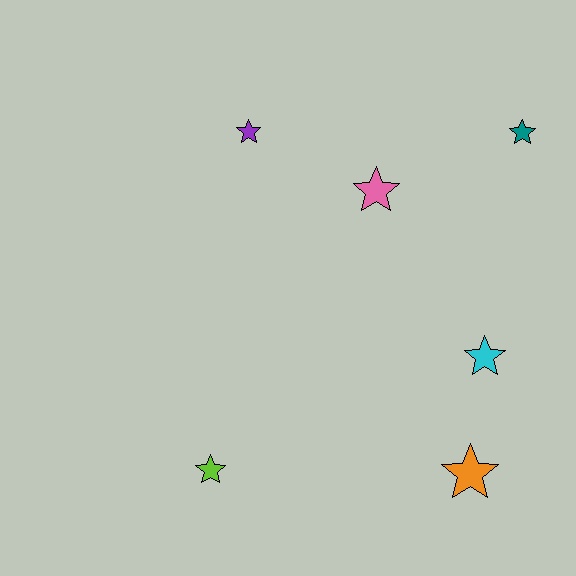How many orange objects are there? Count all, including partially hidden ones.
There is 1 orange object.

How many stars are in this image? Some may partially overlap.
There are 6 stars.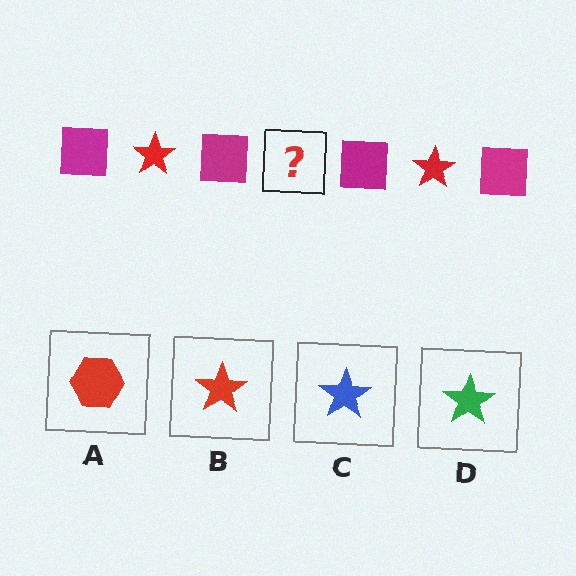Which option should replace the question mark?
Option B.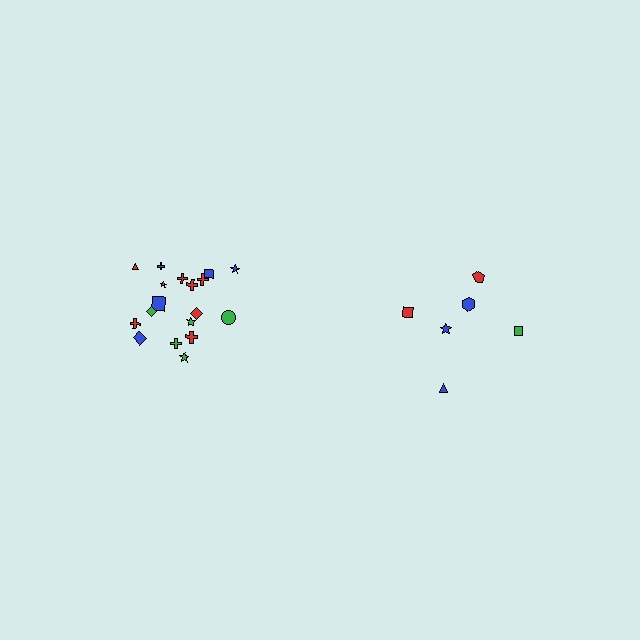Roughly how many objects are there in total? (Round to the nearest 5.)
Roughly 25 objects in total.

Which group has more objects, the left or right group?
The left group.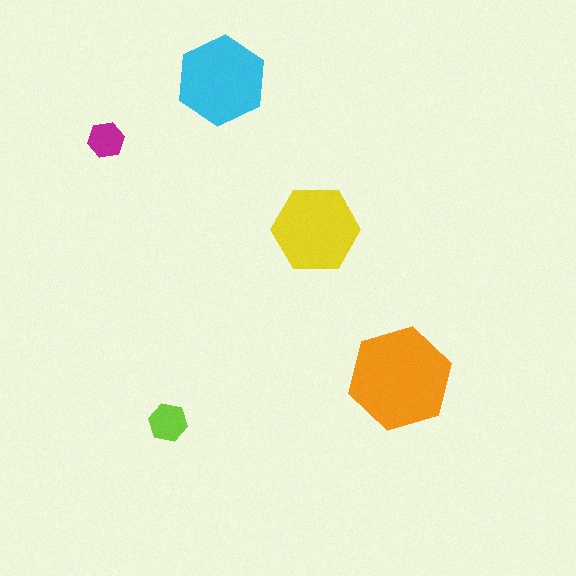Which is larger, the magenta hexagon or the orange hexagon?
The orange one.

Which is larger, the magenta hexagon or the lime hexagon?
The lime one.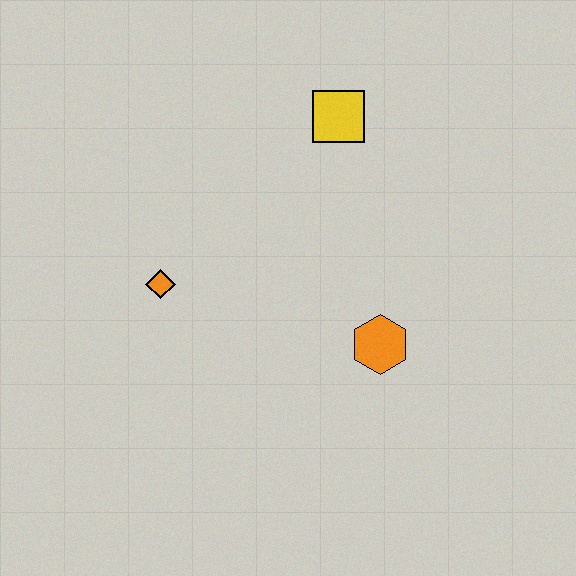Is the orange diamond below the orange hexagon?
No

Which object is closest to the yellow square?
The orange hexagon is closest to the yellow square.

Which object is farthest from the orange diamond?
The yellow square is farthest from the orange diamond.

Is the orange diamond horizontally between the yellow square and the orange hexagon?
No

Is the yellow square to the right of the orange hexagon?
No